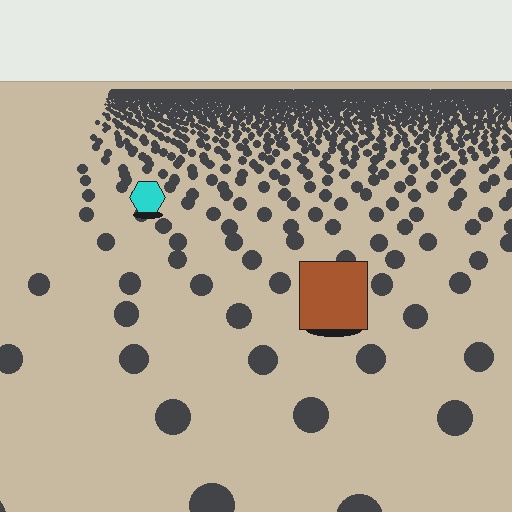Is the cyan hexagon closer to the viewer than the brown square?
No. The brown square is closer — you can tell from the texture gradient: the ground texture is coarser near it.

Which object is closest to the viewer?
The brown square is closest. The texture marks near it are larger and more spread out.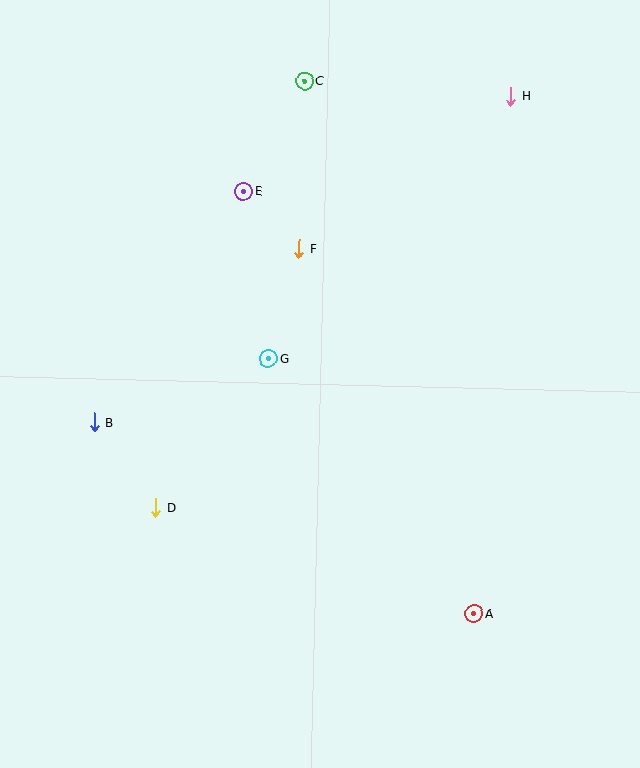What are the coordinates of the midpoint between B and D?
The midpoint between B and D is at (125, 465).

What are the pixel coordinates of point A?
Point A is at (474, 614).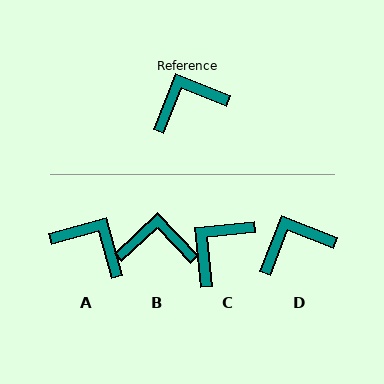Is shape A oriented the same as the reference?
No, it is off by about 54 degrees.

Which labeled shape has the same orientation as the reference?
D.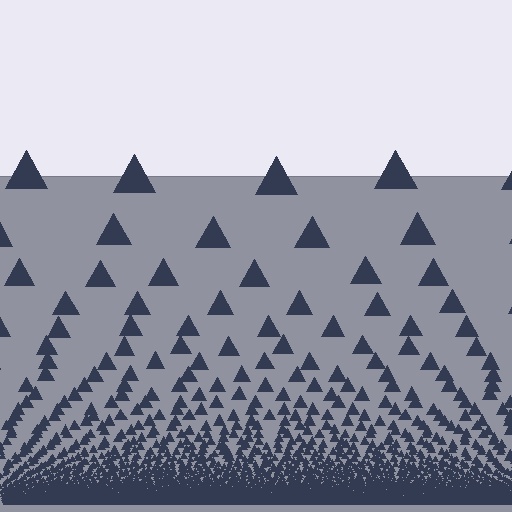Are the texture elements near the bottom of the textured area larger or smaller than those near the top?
Smaller. The gradient is inverted — elements near the bottom are smaller and denser.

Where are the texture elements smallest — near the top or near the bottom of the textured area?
Near the bottom.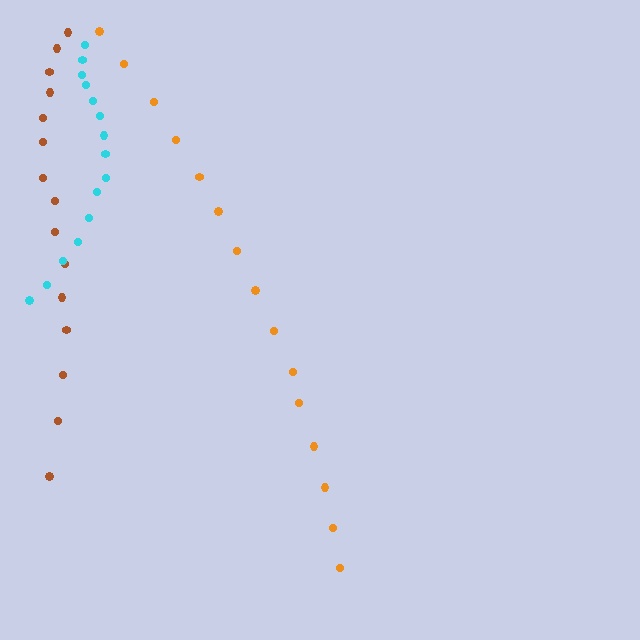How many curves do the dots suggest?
There are 3 distinct paths.